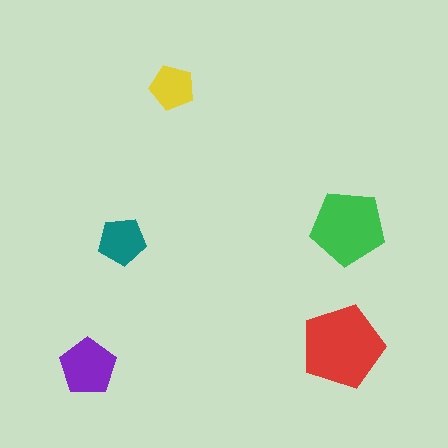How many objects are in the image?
There are 5 objects in the image.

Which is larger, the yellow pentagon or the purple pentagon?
The purple one.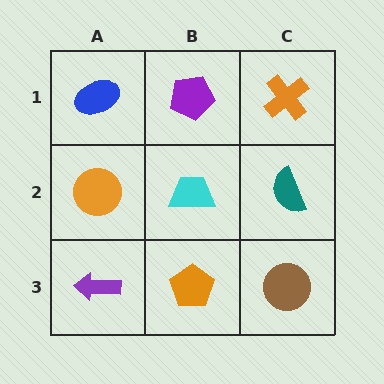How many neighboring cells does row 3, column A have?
2.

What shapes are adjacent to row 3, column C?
A teal semicircle (row 2, column C), an orange pentagon (row 3, column B).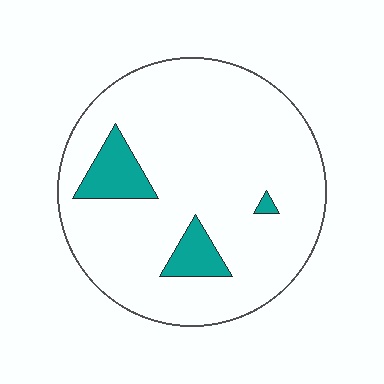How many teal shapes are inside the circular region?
3.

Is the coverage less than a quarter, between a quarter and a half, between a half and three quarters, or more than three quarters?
Less than a quarter.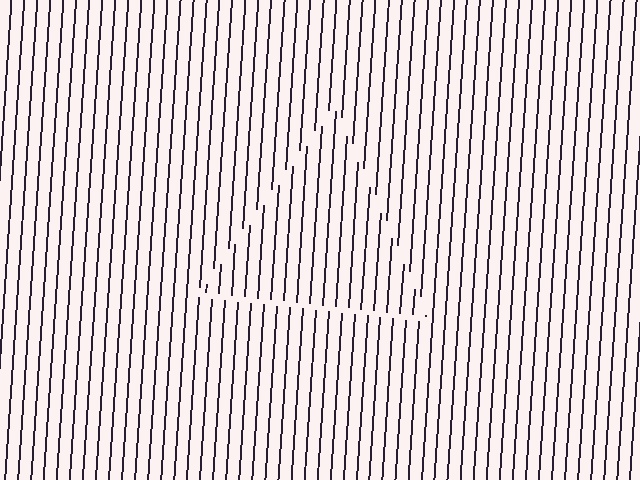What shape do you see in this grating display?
An illusory triangle. The interior of the shape contains the same grating, shifted by half a period — the contour is defined by the phase discontinuity where line-ends from the inner and outer gratings abut.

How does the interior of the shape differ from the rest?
The interior of the shape contains the same grating, shifted by half a period — the contour is defined by the phase discontinuity where line-ends from the inner and outer gratings abut.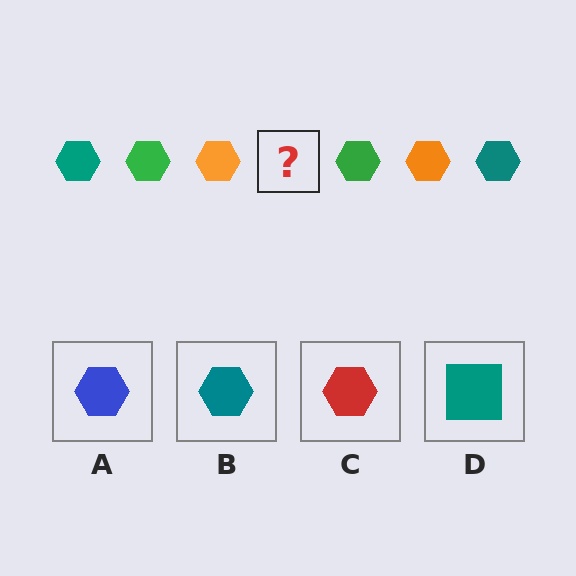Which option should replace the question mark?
Option B.